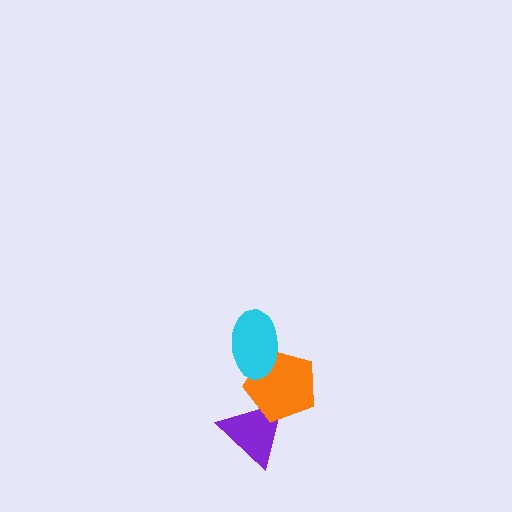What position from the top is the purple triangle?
The purple triangle is 3rd from the top.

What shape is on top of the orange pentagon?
The cyan ellipse is on top of the orange pentagon.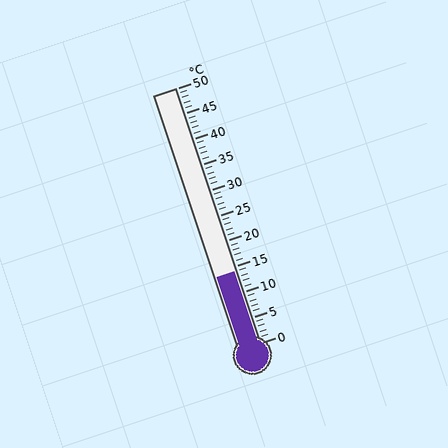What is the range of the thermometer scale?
The thermometer scale ranges from 0°C to 50°C.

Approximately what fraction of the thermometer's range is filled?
The thermometer is filled to approximately 30% of its range.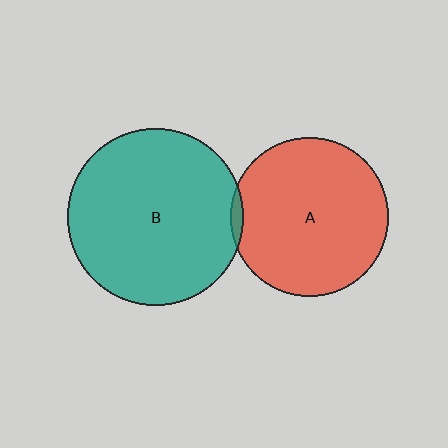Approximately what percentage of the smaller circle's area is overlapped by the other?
Approximately 5%.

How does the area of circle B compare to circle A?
Approximately 1.2 times.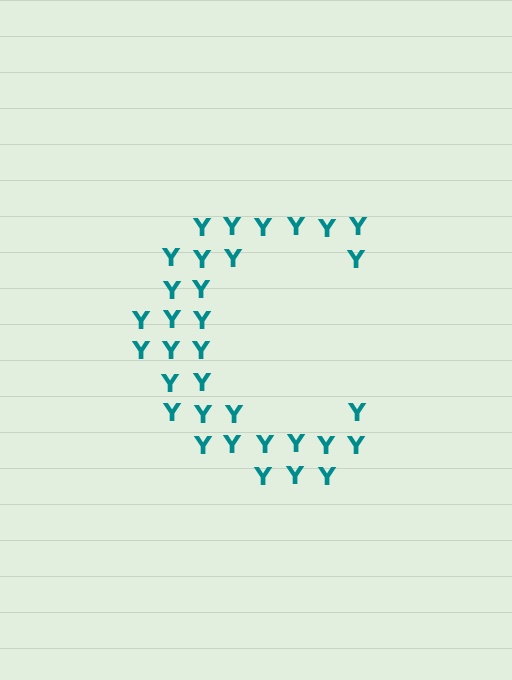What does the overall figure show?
The overall figure shows the letter C.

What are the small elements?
The small elements are letter Y's.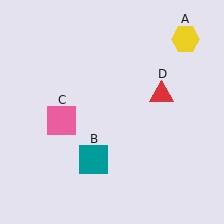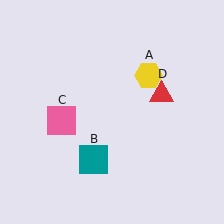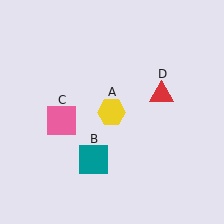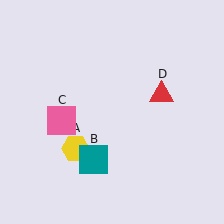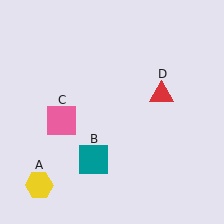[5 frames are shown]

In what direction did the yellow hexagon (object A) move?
The yellow hexagon (object A) moved down and to the left.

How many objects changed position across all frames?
1 object changed position: yellow hexagon (object A).